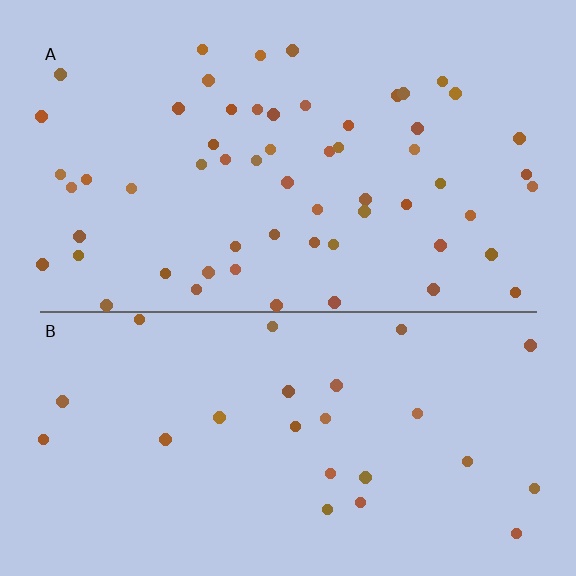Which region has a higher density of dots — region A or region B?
A (the top).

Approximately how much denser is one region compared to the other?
Approximately 2.3× — region A over region B.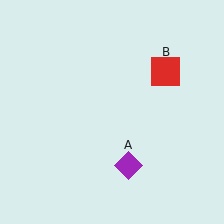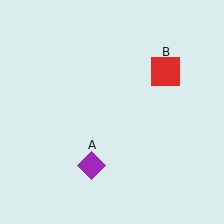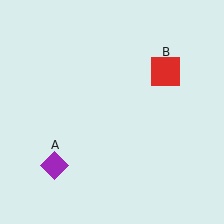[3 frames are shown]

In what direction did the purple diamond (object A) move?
The purple diamond (object A) moved left.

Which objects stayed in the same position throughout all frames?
Red square (object B) remained stationary.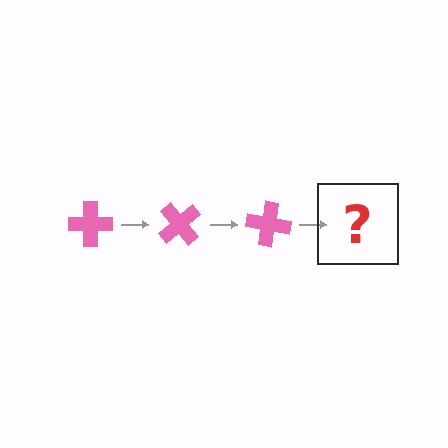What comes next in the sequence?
The next element should be a pink cross rotated 150 degrees.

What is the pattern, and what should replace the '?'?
The pattern is that the cross rotates 50 degrees each step. The '?' should be a pink cross rotated 150 degrees.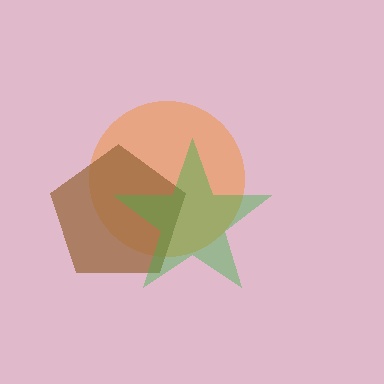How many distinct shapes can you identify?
There are 3 distinct shapes: an orange circle, a brown pentagon, a green star.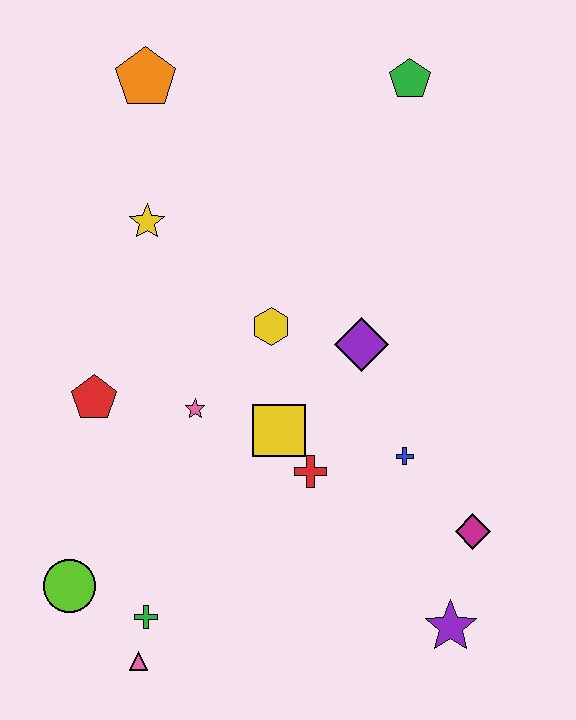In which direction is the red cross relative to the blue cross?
The red cross is to the left of the blue cross.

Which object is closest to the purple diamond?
The yellow hexagon is closest to the purple diamond.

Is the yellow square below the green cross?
No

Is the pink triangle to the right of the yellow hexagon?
No